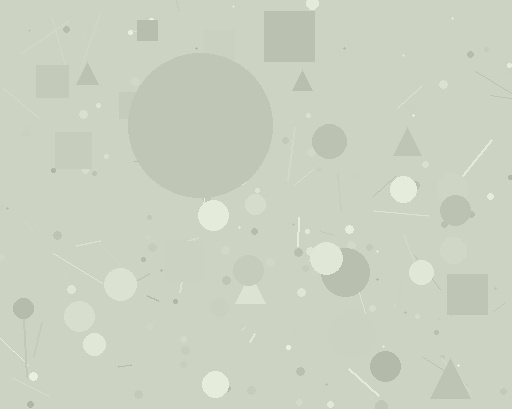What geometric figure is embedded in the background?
A circle is embedded in the background.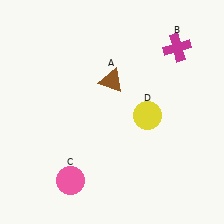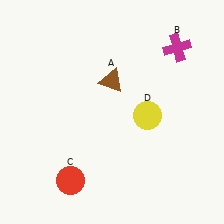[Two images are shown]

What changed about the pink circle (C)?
In Image 1, C is pink. In Image 2, it changed to red.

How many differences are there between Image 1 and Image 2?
There is 1 difference between the two images.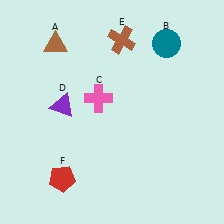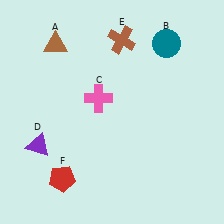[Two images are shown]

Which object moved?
The purple triangle (D) moved down.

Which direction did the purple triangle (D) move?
The purple triangle (D) moved down.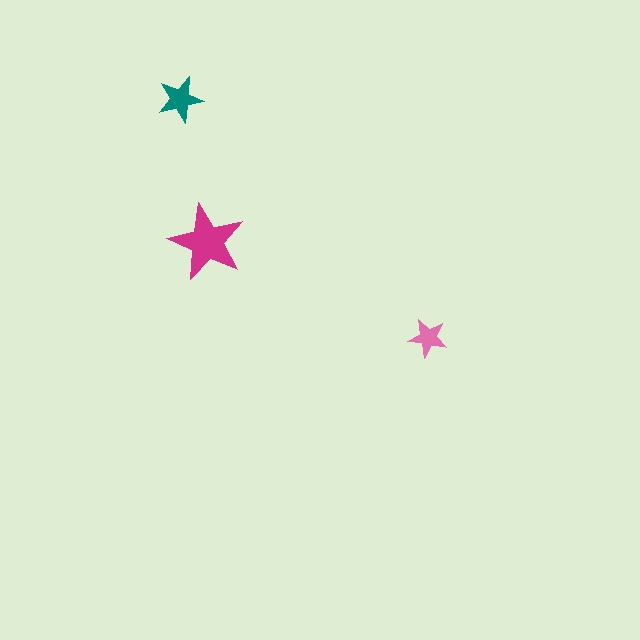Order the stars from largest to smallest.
the magenta one, the teal one, the pink one.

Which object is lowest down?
The pink star is bottommost.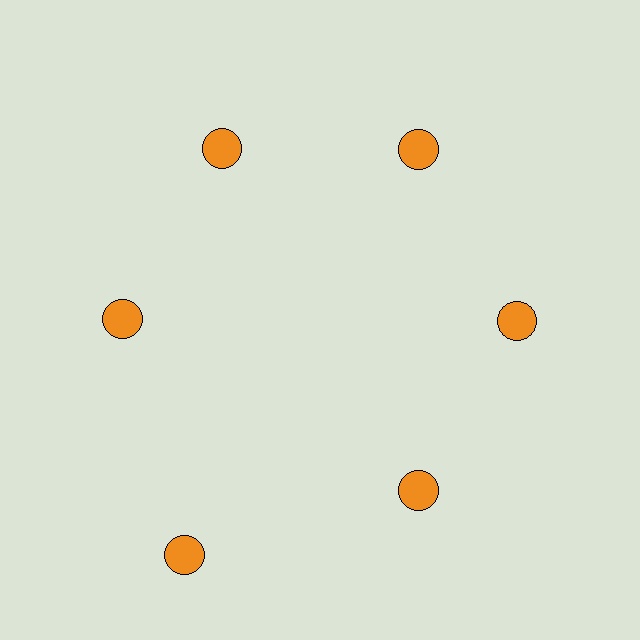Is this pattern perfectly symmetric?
No. The 6 orange circles are arranged in a ring, but one element near the 7 o'clock position is pushed outward from the center, breaking the 6-fold rotational symmetry.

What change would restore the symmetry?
The symmetry would be restored by moving it inward, back onto the ring so that all 6 circles sit at equal angles and equal distance from the center.